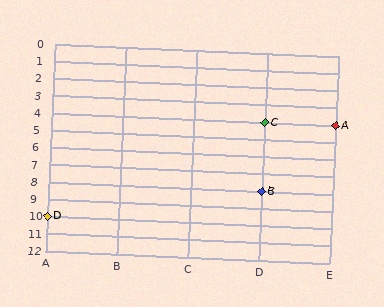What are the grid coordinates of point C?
Point C is at grid coordinates (D, 4).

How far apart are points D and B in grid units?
Points D and B are 3 columns and 2 rows apart (about 3.6 grid units diagonally).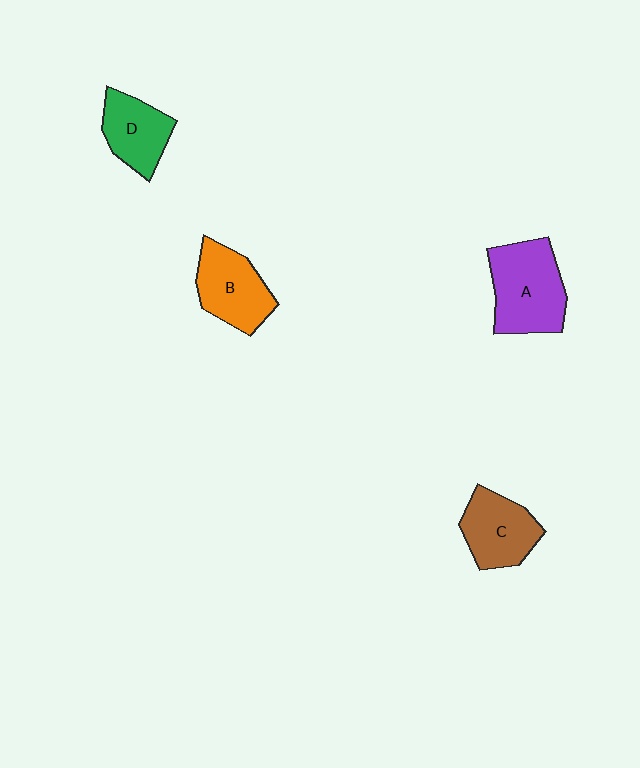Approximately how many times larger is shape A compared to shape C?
Approximately 1.3 times.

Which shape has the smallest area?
Shape D (green).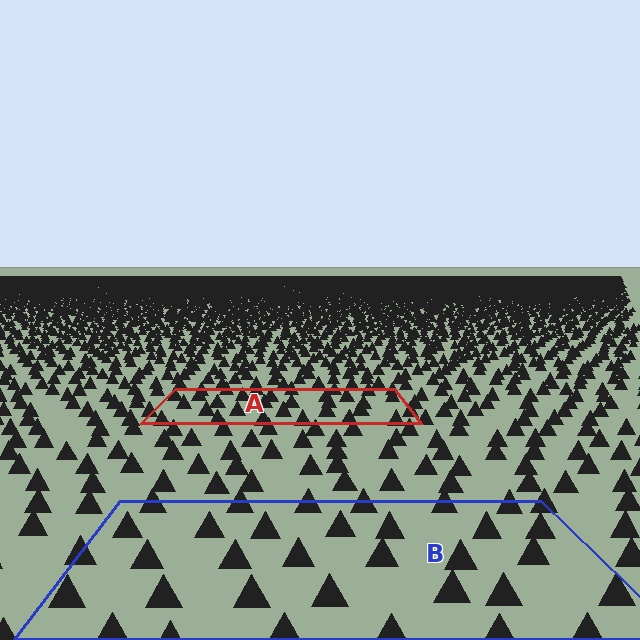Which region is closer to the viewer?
Region B is closer. The texture elements there are larger and more spread out.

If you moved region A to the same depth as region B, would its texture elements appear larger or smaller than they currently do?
They would appear larger. At a closer depth, the same texture elements are projected at a bigger on-screen size.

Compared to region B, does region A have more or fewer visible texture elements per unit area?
Region A has more texture elements per unit area — they are packed more densely because it is farther away.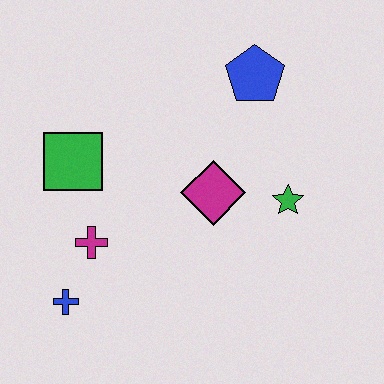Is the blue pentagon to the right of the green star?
No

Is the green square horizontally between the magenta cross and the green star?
No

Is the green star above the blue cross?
Yes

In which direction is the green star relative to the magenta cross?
The green star is to the right of the magenta cross.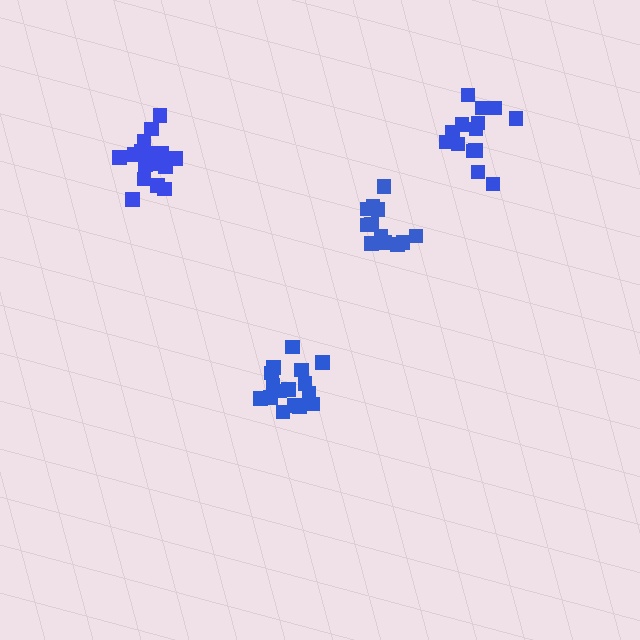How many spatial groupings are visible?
There are 4 spatial groupings.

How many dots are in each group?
Group 1: 16 dots, Group 2: 14 dots, Group 3: 13 dots, Group 4: 16 dots (59 total).